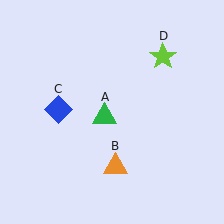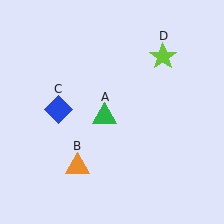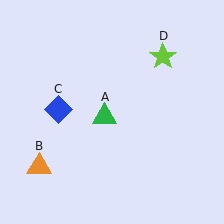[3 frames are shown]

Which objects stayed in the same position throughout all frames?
Green triangle (object A) and blue diamond (object C) and lime star (object D) remained stationary.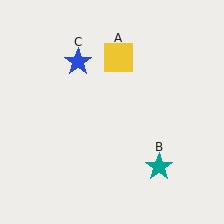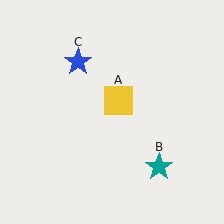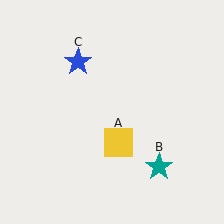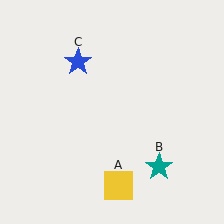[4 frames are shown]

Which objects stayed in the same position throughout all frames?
Teal star (object B) and blue star (object C) remained stationary.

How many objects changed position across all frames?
1 object changed position: yellow square (object A).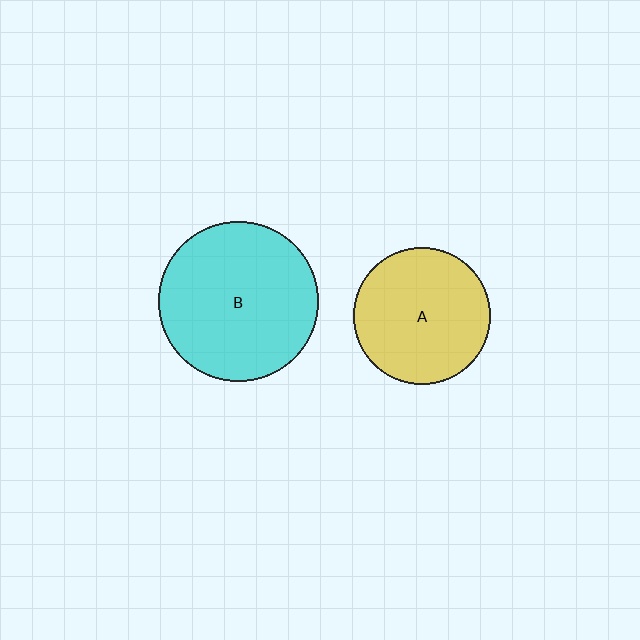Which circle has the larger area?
Circle B (cyan).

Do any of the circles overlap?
No, none of the circles overlap.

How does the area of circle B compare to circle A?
Approximately 1.4 times.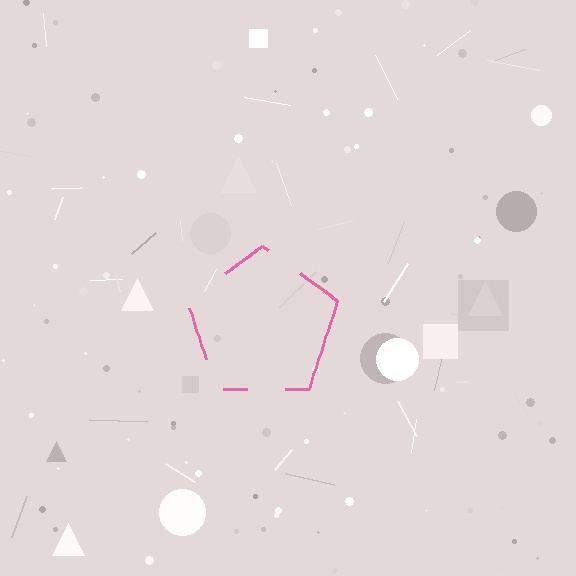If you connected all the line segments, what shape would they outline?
They would outline a pentagon.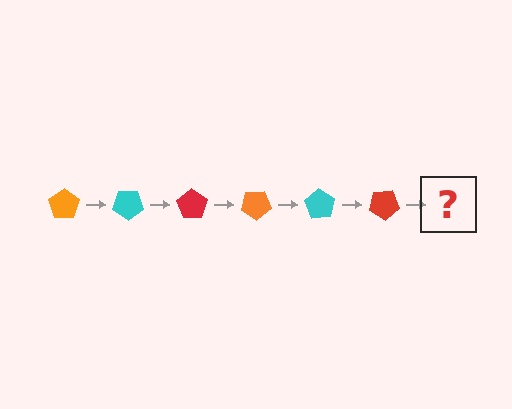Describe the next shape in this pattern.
It should be an orange pentagon, rotated 210 degrees from the start.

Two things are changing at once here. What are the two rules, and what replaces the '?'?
The two rules are that it rotates 35 degrees each step and the color cycles through orange, cyan, and red. The '?' should be an orange pentagon, rotated 210 degrees from the start.